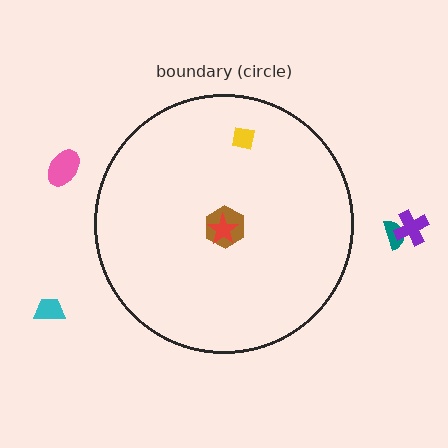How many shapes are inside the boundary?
3 inside, 4 outside.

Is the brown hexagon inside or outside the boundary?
Inside.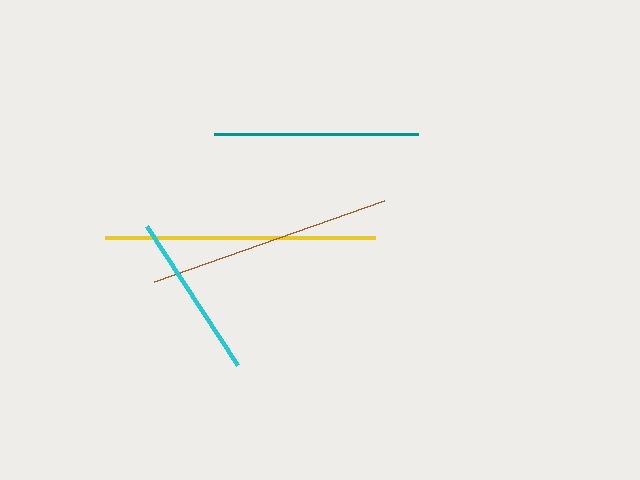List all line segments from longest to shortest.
From longest to shortest: yellow, brown, teal, cyan.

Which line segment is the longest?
The yellow line is the longest at approximately 270 pixels.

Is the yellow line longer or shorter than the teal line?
The yellow line is longer than the teal line.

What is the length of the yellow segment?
The yellow segment is approximately 270 pixels long.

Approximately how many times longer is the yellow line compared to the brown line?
The yellow line is approximately 1.1 times the length of the brown line.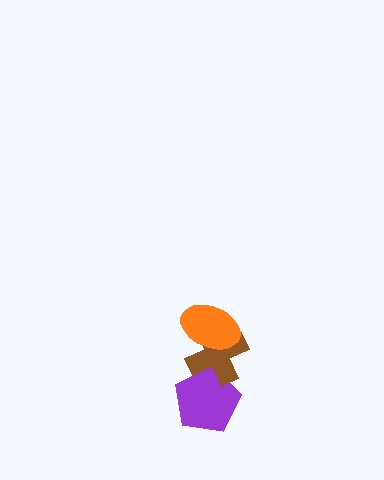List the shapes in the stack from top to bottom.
From top to bottom: the orange ellipse, the brown cross, the purple pentagon.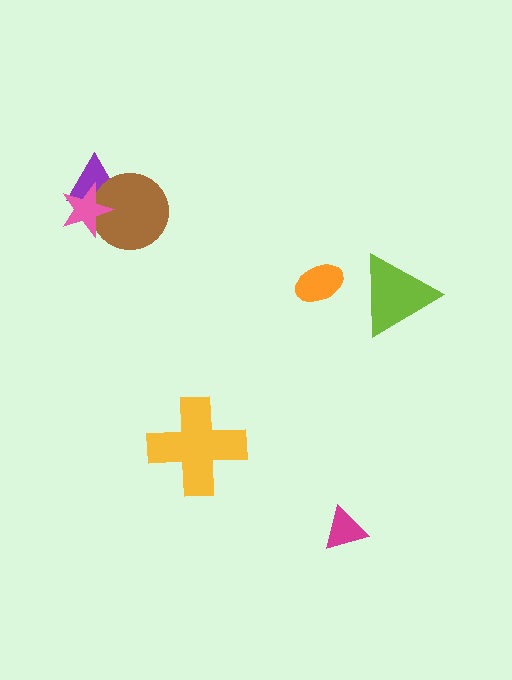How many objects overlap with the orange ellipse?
0 objects overlap with the orange ellipse.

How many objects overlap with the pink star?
2 objects overlap with the pink star.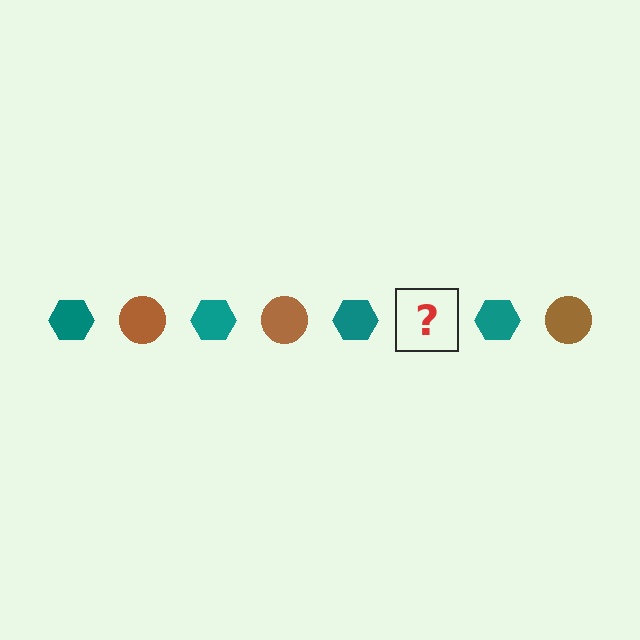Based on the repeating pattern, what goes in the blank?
The blank should be a brown circle.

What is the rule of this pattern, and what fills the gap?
The rule is that the pattern alternates between teal hexagon and brown circle. The gap should be filled with a brown circle.